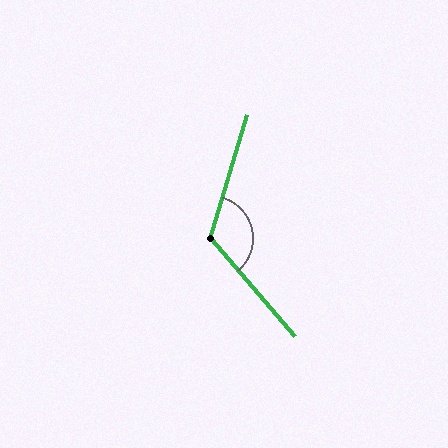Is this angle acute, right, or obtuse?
It is obtuse.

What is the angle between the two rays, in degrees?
Approximately 122 degrees.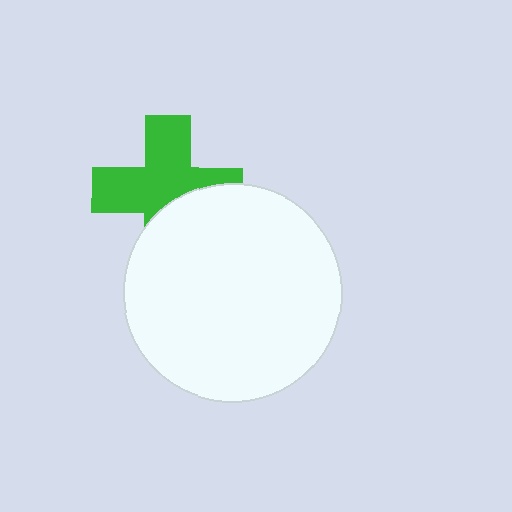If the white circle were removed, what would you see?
You would see the complete green cross.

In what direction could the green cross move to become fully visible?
The green cross could move up. That would shift it out from behind the white circle entirely.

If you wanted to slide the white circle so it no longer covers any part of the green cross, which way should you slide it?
Slide it down — that is the most direct way to separate the two shapes.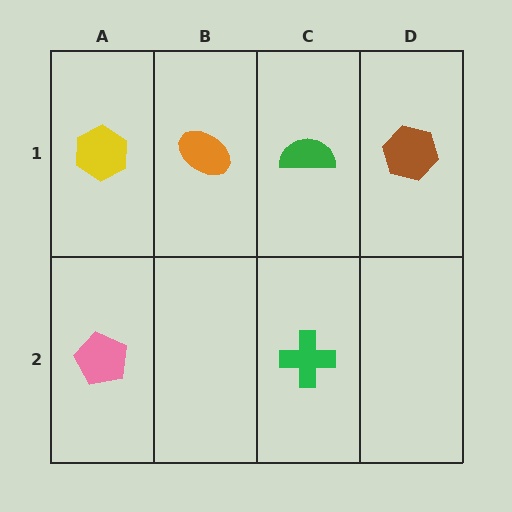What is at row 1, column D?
A brown hexagon.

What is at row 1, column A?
A yellow hexagon.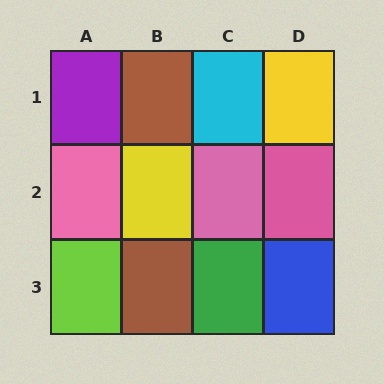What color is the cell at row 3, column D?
Blue.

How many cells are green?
1 cell is green.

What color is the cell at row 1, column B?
Brown.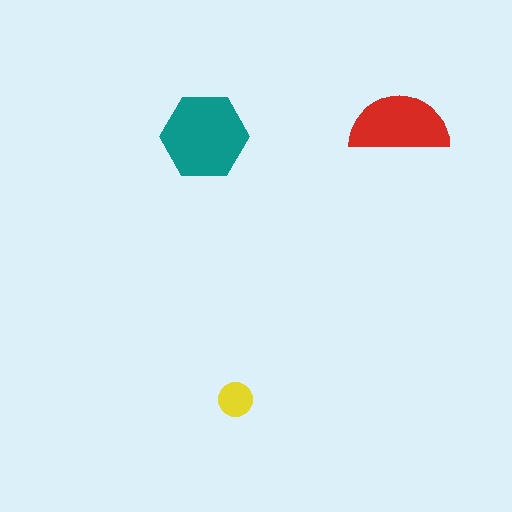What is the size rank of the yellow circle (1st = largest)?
3rd.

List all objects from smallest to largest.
The yellow circle, the red semicircle, the teal hexagon.